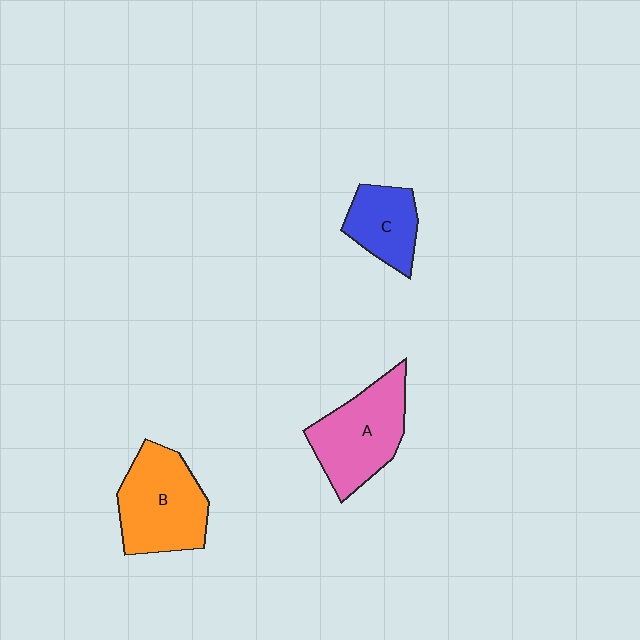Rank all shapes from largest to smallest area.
From largest to smallest: B (orange), A (pink), C (blue).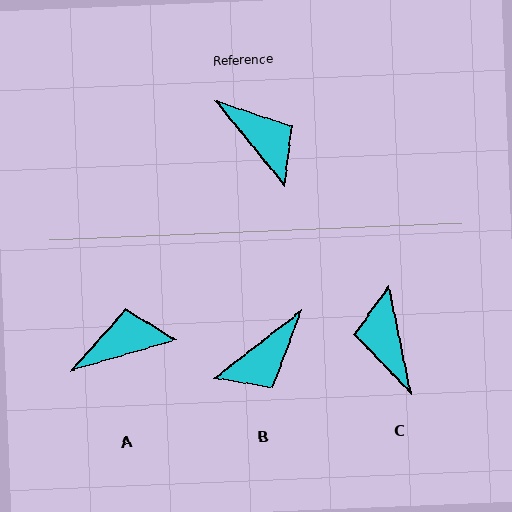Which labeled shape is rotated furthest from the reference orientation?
C, about 152 degrees away.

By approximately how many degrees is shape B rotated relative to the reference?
Approximately 92 degrees clockwise.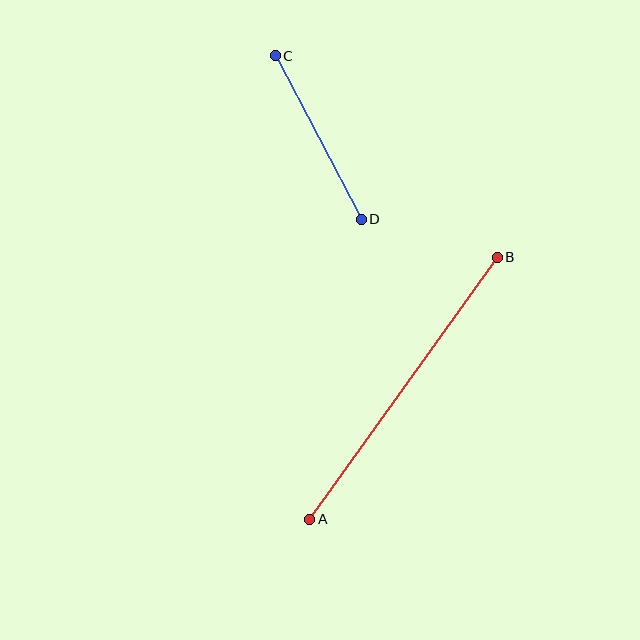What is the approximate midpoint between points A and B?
The midpoint is at approximately (404, 388) pixels.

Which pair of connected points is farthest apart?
Points A and B are farthest apart.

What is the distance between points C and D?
The distance is approximately 185 pixels.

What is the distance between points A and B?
The distance is approximately 322 pixels.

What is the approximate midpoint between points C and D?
The midpoint is at approximately (318, 138) pixels.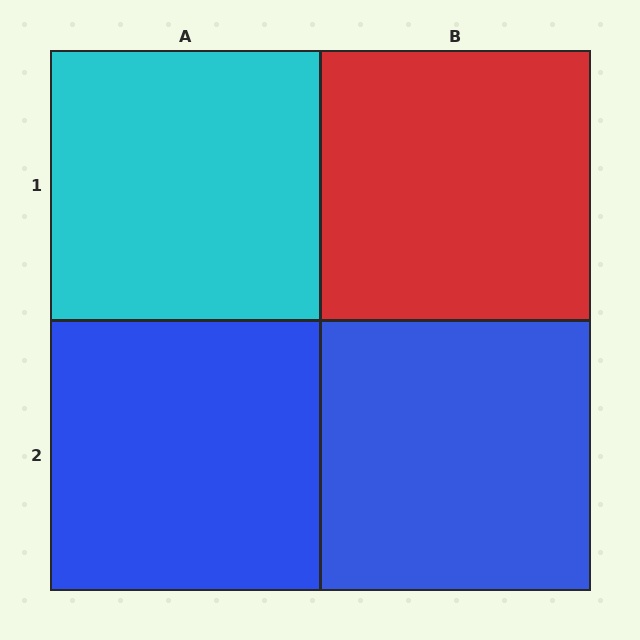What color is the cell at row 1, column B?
Red.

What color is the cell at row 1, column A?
Cyan.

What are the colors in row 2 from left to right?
Blue, blue.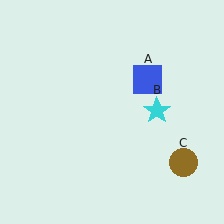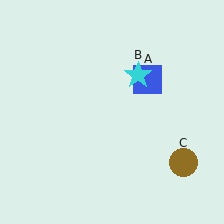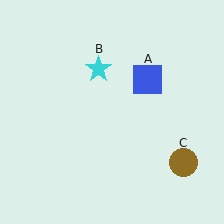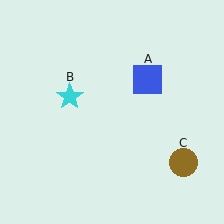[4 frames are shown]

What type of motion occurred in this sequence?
The cyan star (object B) rotated counterclockwise around the center of the scene.